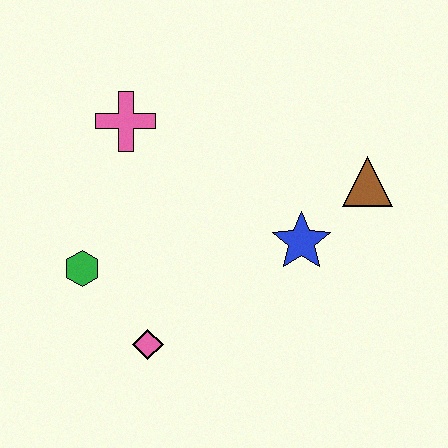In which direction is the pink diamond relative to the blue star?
The pink diamond is to the left of the blue star.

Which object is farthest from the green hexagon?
The brown triangle is farthest from the green hexagon.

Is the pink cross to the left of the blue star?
Yes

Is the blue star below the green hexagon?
No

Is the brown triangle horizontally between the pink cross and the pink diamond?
No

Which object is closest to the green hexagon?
The pink diamond is closest to the green hexagon.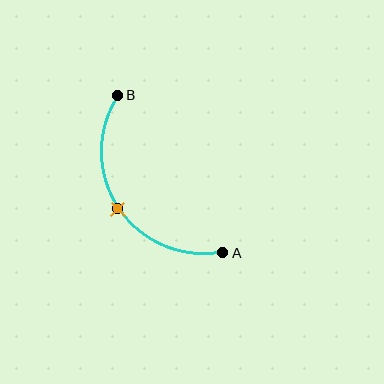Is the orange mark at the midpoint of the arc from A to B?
Yes. The orange mark lies on the arc at equal arc-length from both A and B — it is the arc midpoint.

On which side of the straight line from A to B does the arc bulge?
The arc bulges below and to the left of the straight line connecting A and B.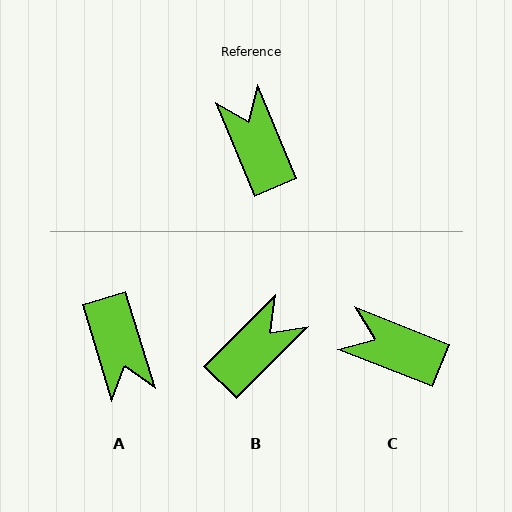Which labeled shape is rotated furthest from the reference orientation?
A, about 174 degrees away.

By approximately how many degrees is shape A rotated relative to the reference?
Approximately 174 degrees counter-clockwise.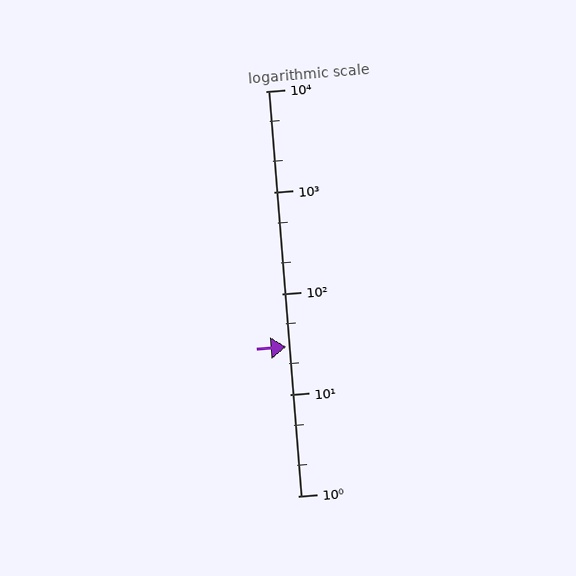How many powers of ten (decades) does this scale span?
The scale spans 4 decades, from 1 to 10000.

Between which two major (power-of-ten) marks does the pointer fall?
The pointer is between 10 and 100.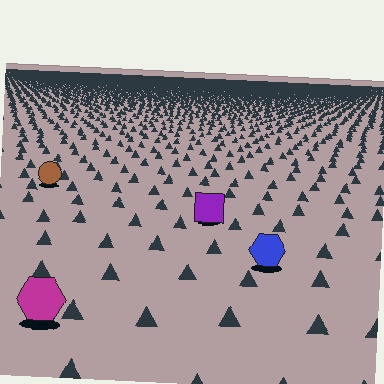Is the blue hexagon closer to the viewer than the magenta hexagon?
No. The magenta hexagon is closer — you can tell from the texture gradient: the ground texture is coarser near it.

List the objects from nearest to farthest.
From nearest to farthest: the magenta hexagon, the blue hexagon, the purple square, the brown circle.